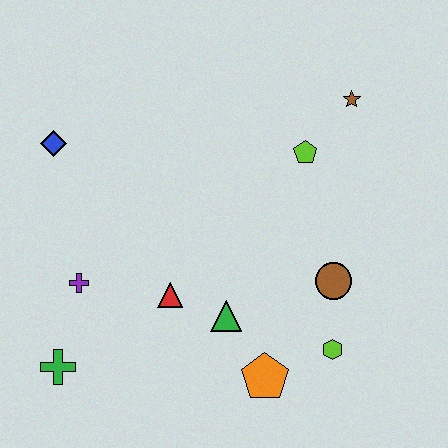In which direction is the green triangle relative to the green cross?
The green triangle is to the right of the green cross.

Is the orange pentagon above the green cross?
No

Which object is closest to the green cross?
The purple cross is closest to the green cross.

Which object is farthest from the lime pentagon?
The green cross is farthest from the lime pentagon.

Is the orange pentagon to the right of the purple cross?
Yes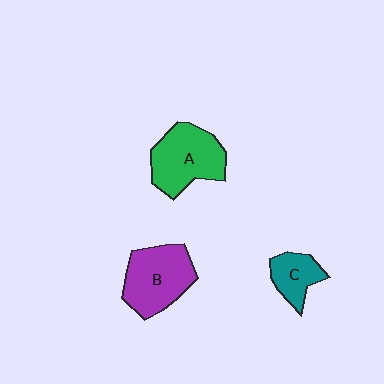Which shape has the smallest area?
Shape C (teal).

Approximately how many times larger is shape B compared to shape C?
Approximately 1.9 times.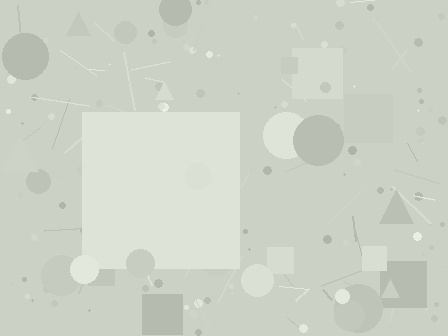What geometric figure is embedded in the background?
A square is embedded in the background.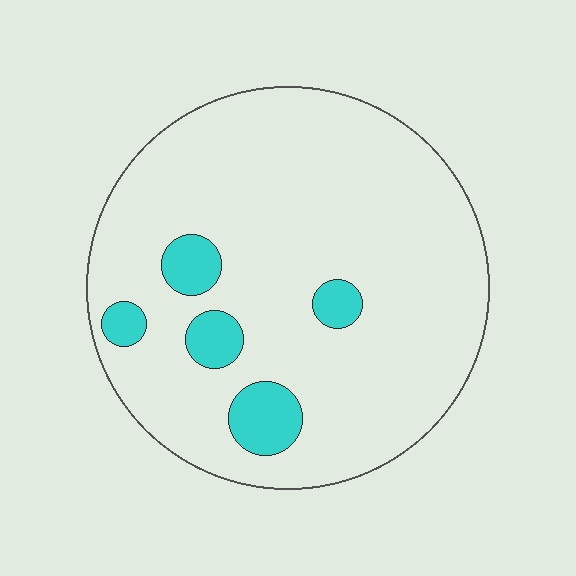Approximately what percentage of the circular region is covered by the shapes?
Approximately 10%.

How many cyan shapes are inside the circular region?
5.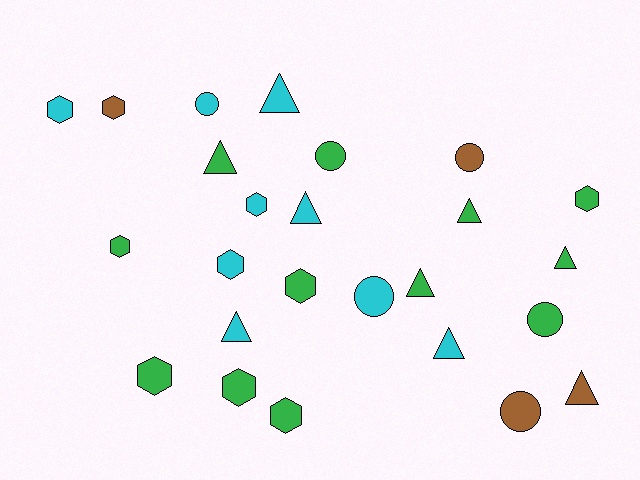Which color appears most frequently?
Green, with 12 objects.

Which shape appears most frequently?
Hexagon, with 10 objects.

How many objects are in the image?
There are 25 objects.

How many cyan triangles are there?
There are 4 cyan triangles.